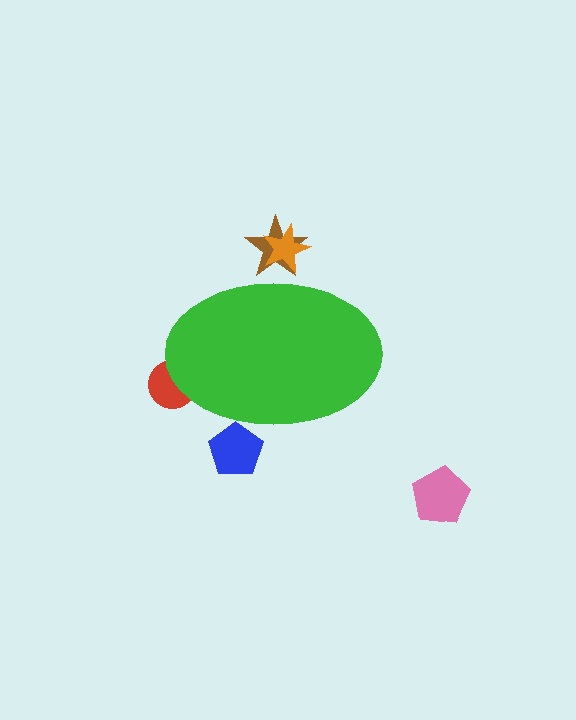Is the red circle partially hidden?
Yes, the red circle is partially hidden behind the green ellipse.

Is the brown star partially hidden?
Yes, the brown star is partially hidden behind the green ellipse.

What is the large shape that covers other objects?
A green ellipse.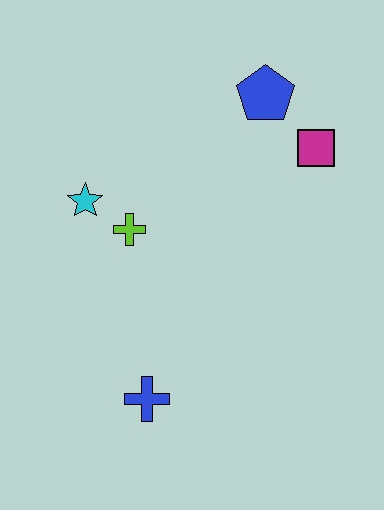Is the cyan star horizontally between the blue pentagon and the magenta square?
No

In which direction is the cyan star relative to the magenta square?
The cyan star is to the left of the magenta square.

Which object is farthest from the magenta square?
The blue cross is farthest from the magenta square.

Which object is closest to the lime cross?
The cyan star is closest to the lime cross.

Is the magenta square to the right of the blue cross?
Yes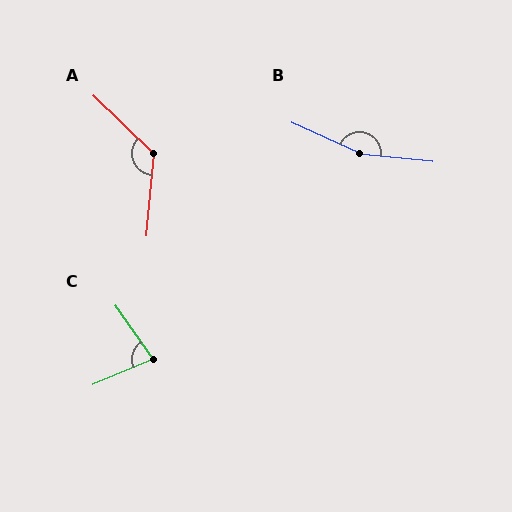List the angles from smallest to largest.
C (78°), A (129°), B (162°).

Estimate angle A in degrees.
Approximately 129 degrees.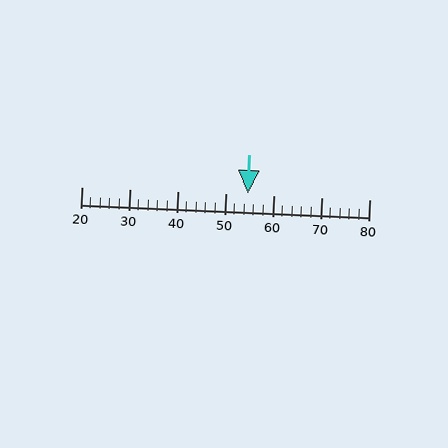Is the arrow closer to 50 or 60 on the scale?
The arrow is closer to 50.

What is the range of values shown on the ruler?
The ruler shows values from 20 to 80.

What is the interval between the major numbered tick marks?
The major tick marks are spaced 10 units apart.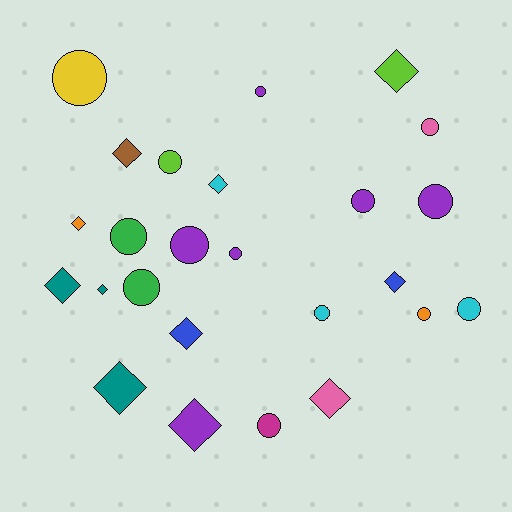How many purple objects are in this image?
There are 6 purple objects.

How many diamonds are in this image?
There are 11 diamonds.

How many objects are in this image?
There are 25 objects.